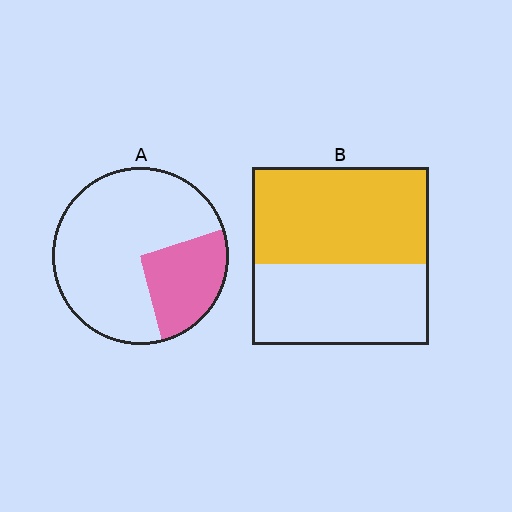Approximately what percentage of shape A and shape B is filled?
A is approximately 25% and B is approximately 55%.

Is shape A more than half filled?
No.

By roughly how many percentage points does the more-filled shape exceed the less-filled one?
By roughly 30 percentage points (B over A).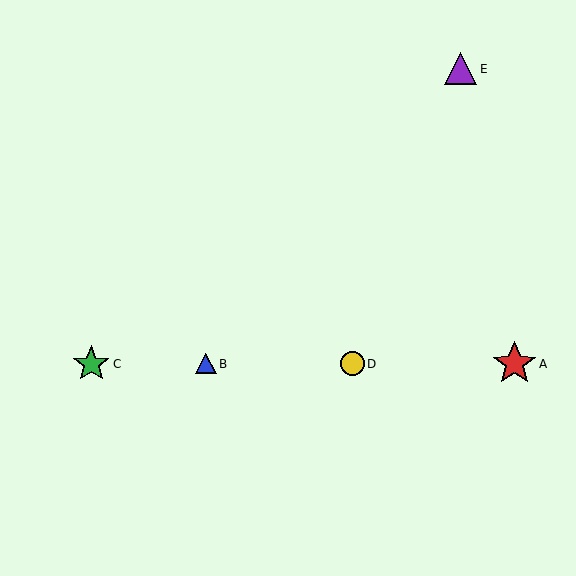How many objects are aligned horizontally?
4 objects (A, B, C, D) are aligned horizontally.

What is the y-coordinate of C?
Object C is at y≈364.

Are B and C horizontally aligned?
Yes, both are at y≈364.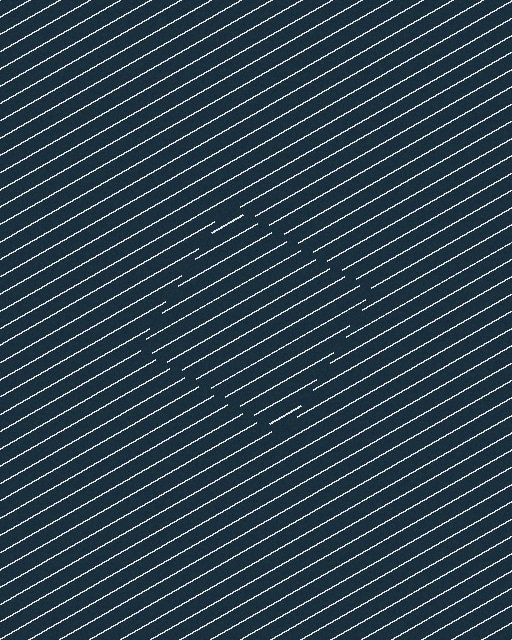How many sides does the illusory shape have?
4 sides — the line-ends trace a square.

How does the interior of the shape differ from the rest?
The interior of the shape contains the same grating, shifted by half a period — the contour is defined by the phase discontinuity where line-ends from the inner and outer gratings abut.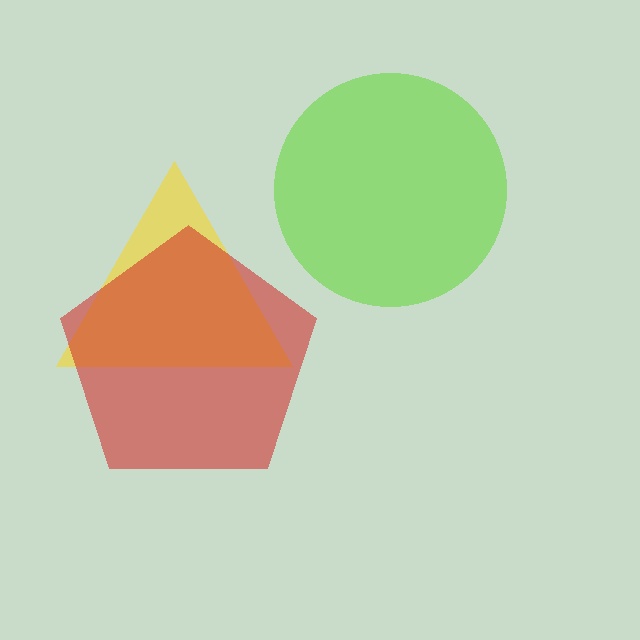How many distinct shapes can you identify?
There are 3 distinct shapes: a yellow triangle, a lime circle, a red pentagon.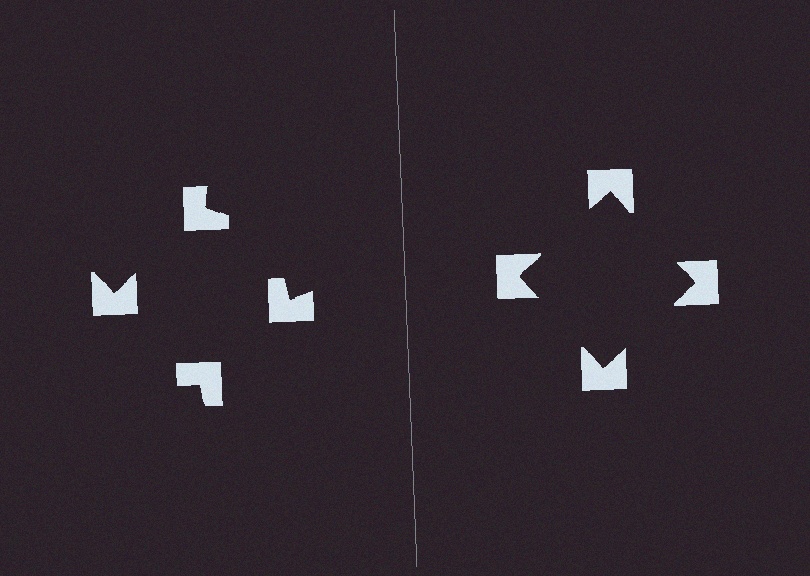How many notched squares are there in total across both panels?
8 — 4 on each side.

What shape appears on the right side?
An illusory square.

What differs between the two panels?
The notched squares are positioned identically on both sides; only the wedge orientations differ. On the right they align to a square; on the left they are misaligned.